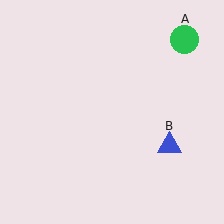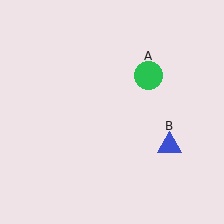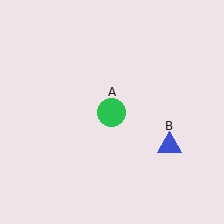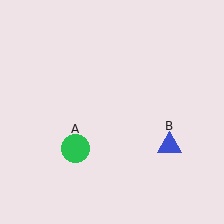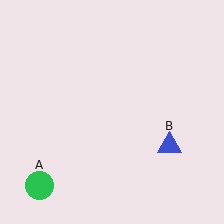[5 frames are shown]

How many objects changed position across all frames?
1 object changed position: green circle (object A).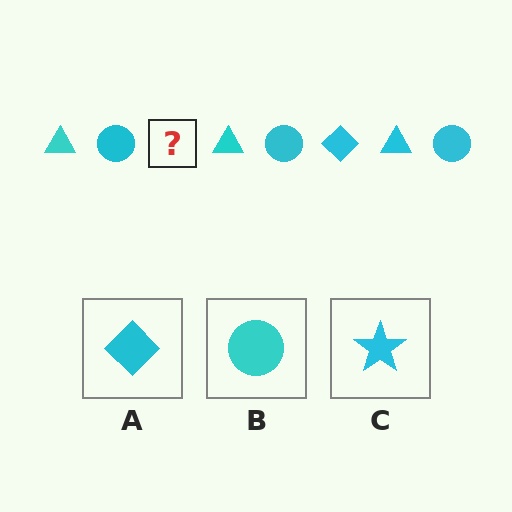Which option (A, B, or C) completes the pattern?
A.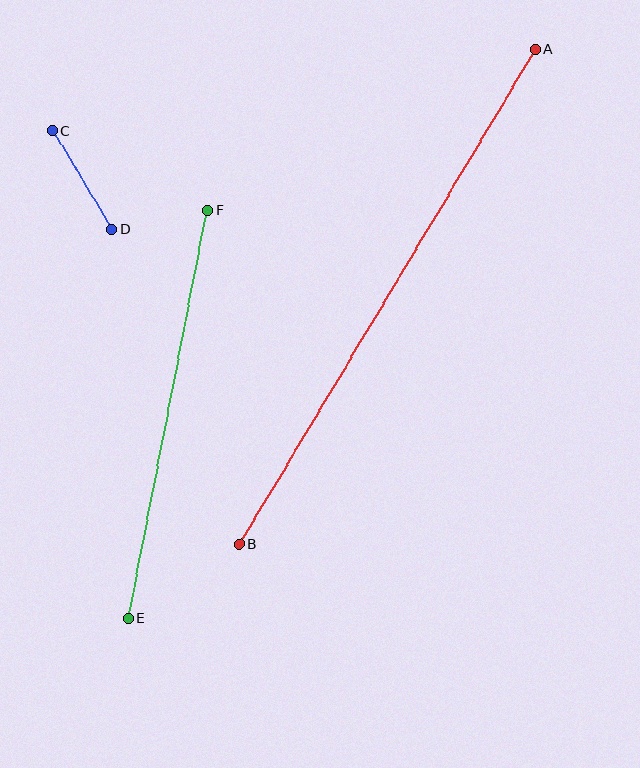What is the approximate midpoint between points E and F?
The midpoint is at approximately (168, 414) pixels.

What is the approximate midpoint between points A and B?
The midpoint is at approximately (387, 297) pixels.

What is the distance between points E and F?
The distance is approximately 416 pixels.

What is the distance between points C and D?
The distance is approximately 115 pixels.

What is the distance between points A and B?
The distance is approximately 577 pixels.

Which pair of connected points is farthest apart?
Points A and B are farthest apart.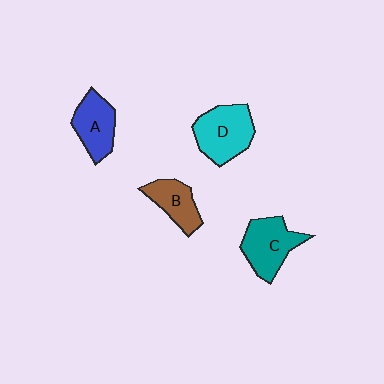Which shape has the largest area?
Shape D (cyan).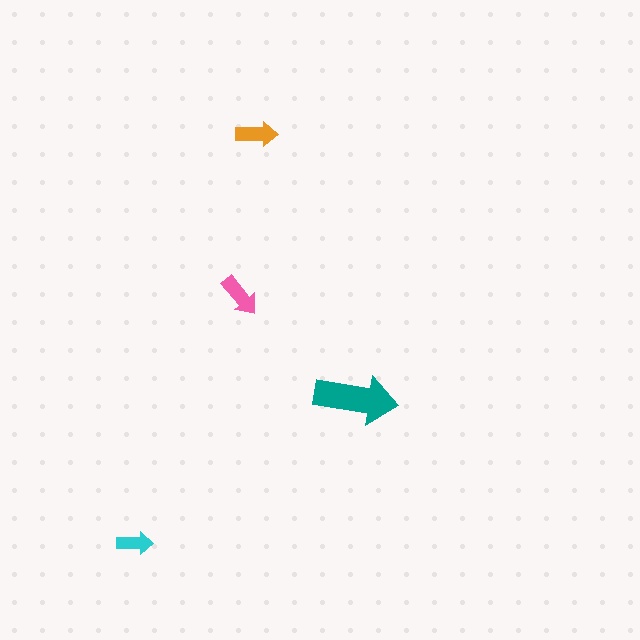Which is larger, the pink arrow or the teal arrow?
The teal one.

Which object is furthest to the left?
The cyan arrow is leftmost.